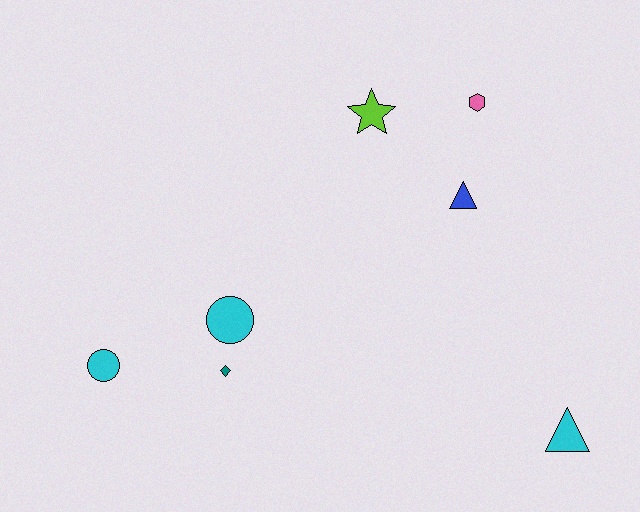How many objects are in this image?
There are 7 objects.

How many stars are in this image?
There is 1 star.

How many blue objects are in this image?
There is 1 blue object.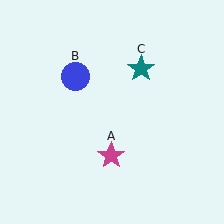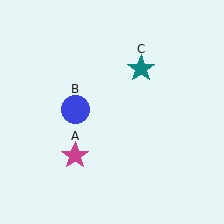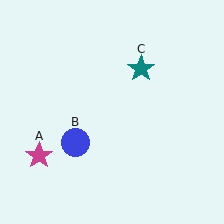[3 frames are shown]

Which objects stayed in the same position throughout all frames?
Teal star (object C) remained stationary.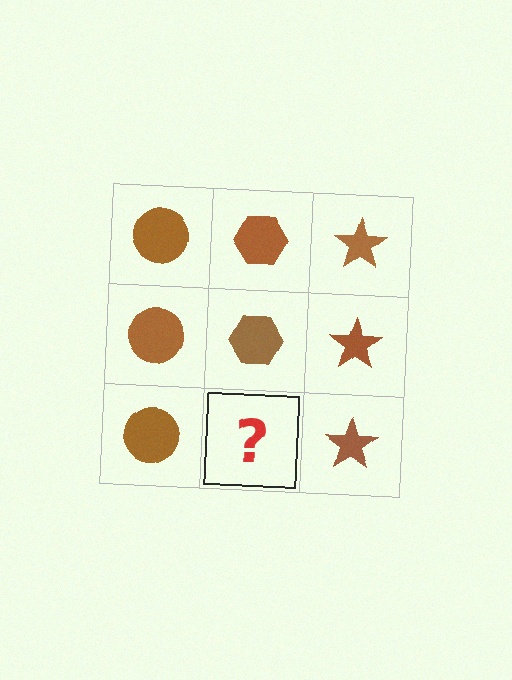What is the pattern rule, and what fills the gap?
The rule is that each column has a consistent shape. The gap should be filled with a brown hexagon.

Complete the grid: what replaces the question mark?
The question mark should be replaced with a brown hexagon.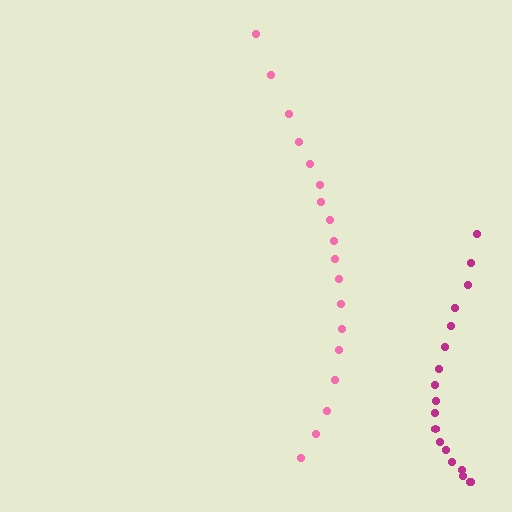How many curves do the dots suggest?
There are 2 distinct paths.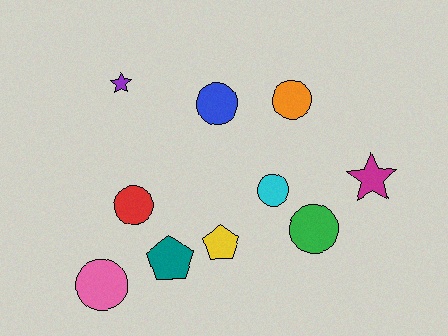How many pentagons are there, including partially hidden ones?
There are 2 pentagons.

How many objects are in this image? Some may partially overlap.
There are 10 objects.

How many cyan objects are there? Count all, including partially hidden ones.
There is 1 cyan object.